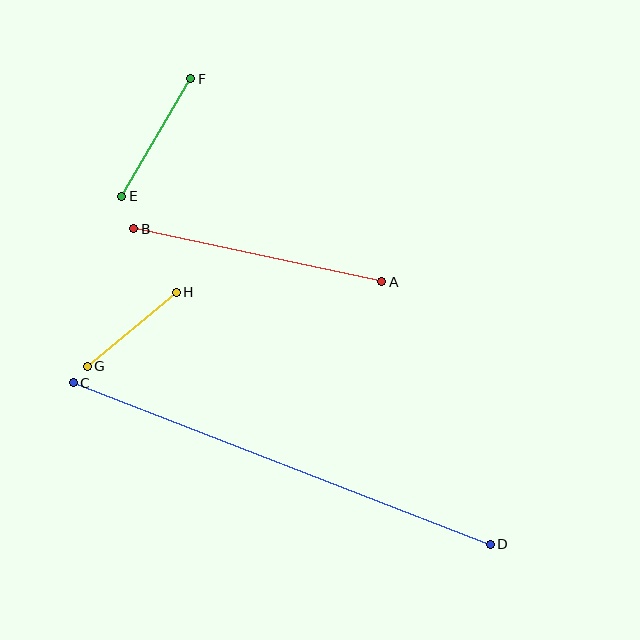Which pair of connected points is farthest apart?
Points C and D are farthest apart.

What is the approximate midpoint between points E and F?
The midpoint is at approximately (156, 138) pixels.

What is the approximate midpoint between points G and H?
The midpoint is at approximately (132, 329) pixels.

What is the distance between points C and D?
The distance is approximately 447 pixels.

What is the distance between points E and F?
The distance is approximately 136 pixels.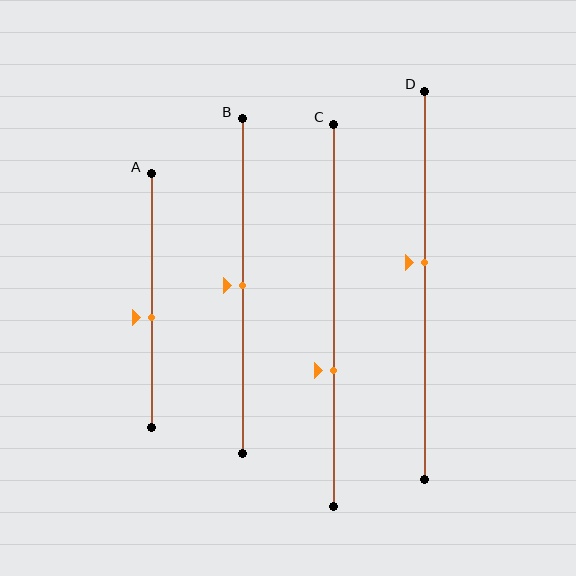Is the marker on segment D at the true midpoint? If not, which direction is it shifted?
No, the marker on segment D is shifted upward by about 6% of the segment length.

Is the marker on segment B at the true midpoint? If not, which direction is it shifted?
Yes, the marker on segment B is at the true midpoint.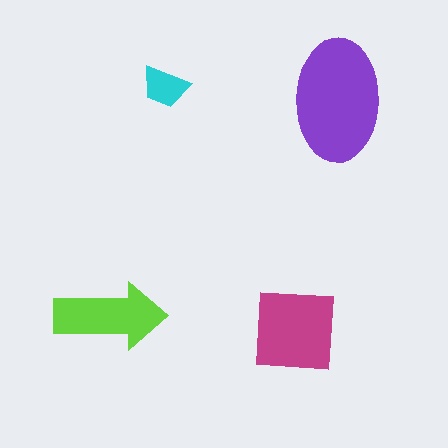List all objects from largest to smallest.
The purple ellipse, the magenta square, the lime arrow, the cyan trapezoid.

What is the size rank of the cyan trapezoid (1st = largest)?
4th.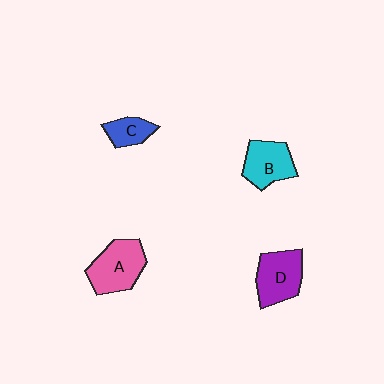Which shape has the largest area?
Shape A (pink).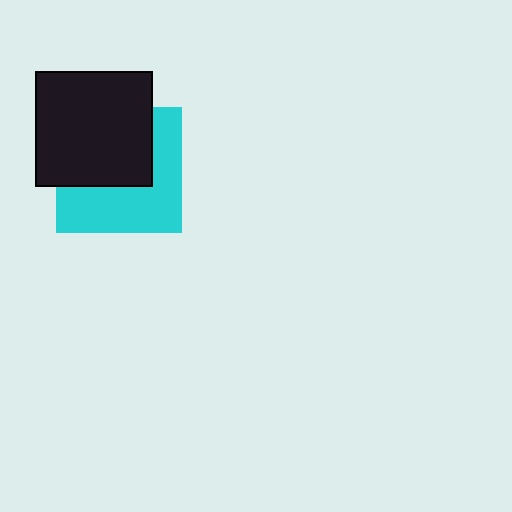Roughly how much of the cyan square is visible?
About half of it is visible (roughly 51%).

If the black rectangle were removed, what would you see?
You would see the complete cyan square.